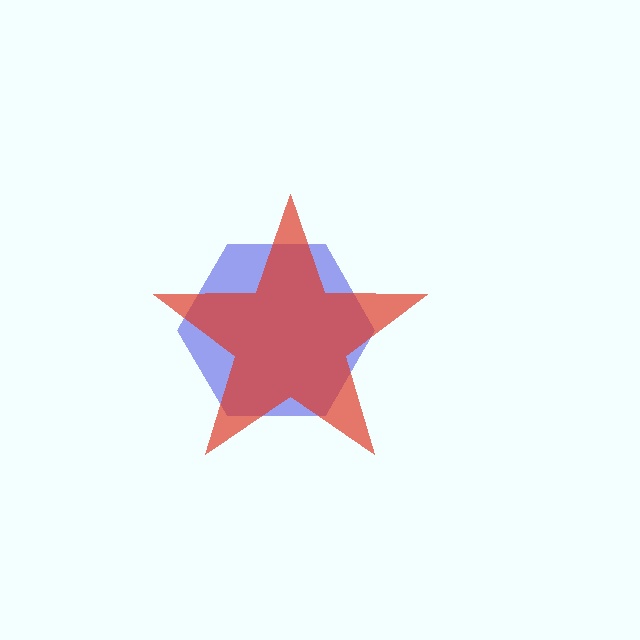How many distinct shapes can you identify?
There are 2 distinct shapes: a blue hexagon, a red star.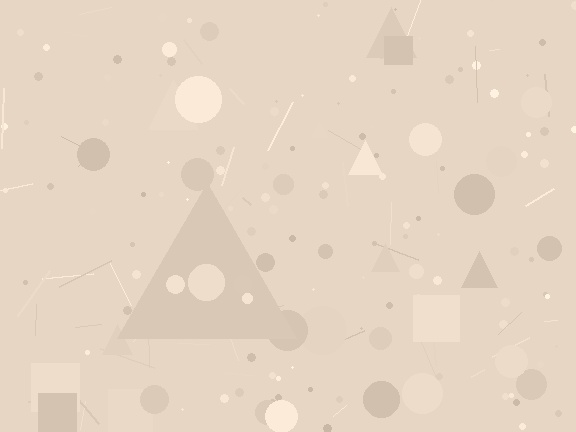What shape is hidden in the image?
A triangle is hidden in the image.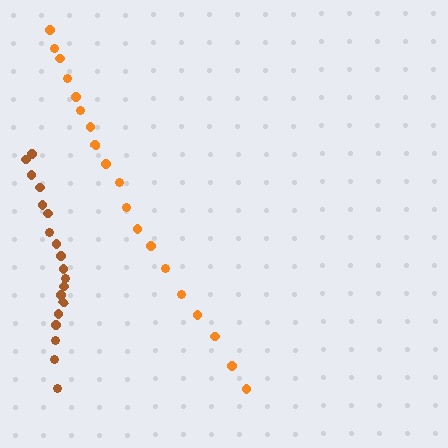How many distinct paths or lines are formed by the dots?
There are 2 distinct paths.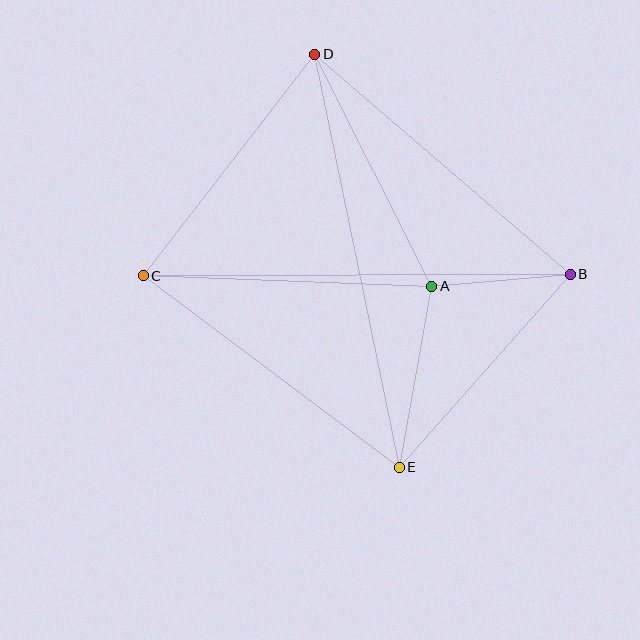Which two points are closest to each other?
Points A and B are closest to each other.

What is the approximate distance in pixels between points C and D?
The distance between C and D is approximately 280 pixels.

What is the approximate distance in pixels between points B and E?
The distance between B and E is approximately 258 pixels.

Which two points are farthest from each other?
Points B and C are farthest from each other.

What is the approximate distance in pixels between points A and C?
The distance between A and C is approximately 289 pixels.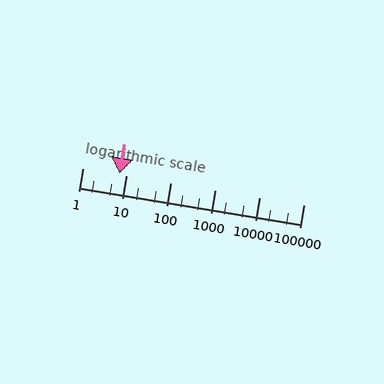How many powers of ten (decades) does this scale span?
The scale spans 5 decades, from 1 to 100000.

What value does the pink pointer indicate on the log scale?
The pointer indicates approximately 6.9.